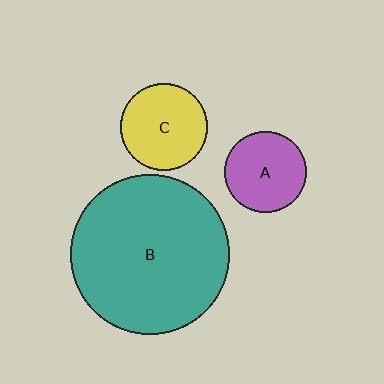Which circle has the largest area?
Circle B (teal).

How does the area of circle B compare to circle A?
Approximately 3.8 times.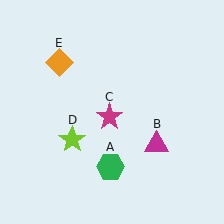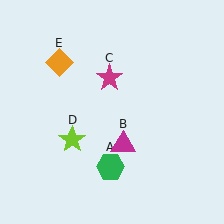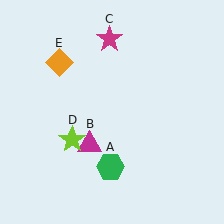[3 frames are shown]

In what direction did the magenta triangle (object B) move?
The magenta triangle (object B) moved left.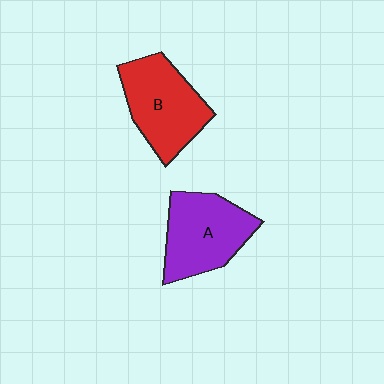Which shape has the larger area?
Shape B (red).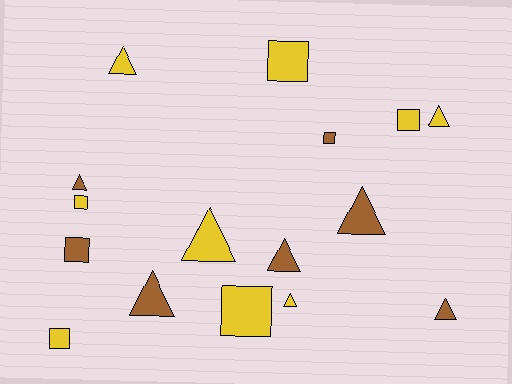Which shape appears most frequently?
Triangle, with 9 objects.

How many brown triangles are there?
There are 5 brown triangles.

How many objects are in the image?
There are 16 objects.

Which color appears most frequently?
Yellow, with 9 objects.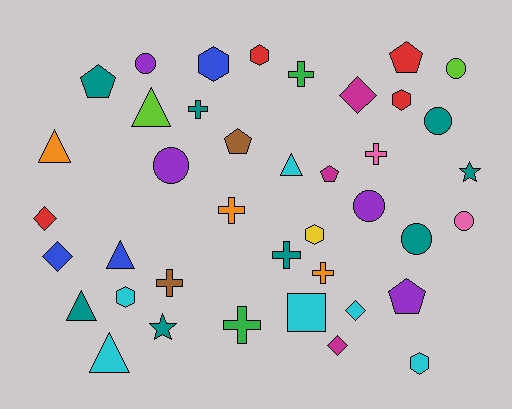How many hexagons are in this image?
There are 6 hexagons.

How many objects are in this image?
There are 40 objects.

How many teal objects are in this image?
There are 8 teal objects.